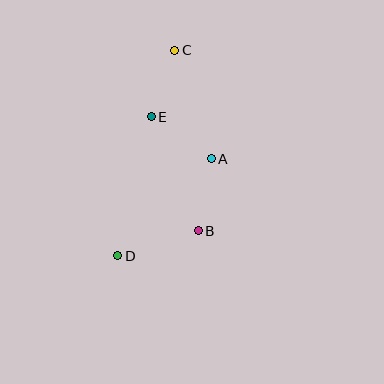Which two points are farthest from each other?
Points C and D are farthest from each other.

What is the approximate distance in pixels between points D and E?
The distance between D and E is approximately 143 pixels.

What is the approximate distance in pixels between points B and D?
The distance between B and D is approximately 84 pixels.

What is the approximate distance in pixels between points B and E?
The distance between B and E is approximately 123 pixels.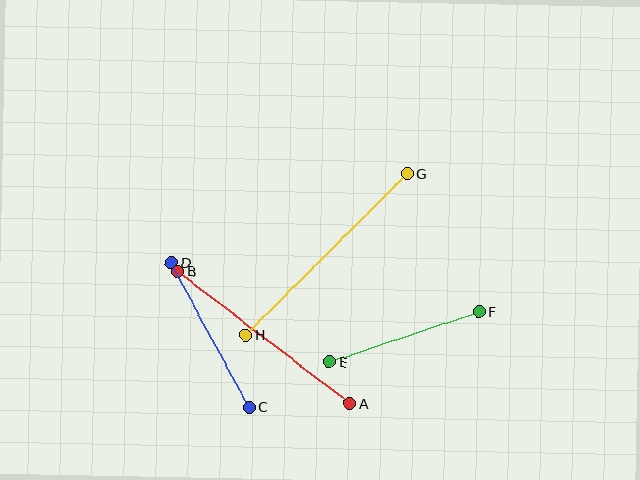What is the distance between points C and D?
The distance is approximately 164 pixels.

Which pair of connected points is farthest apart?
Points G and H are farthest apart.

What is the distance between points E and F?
The distance is approximately 158 pixels.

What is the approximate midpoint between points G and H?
The midpoint is at approximately (327, 254) pixels.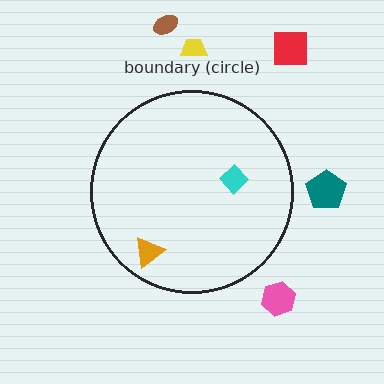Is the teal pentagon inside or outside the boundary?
Outside.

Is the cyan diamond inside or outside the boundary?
Inside.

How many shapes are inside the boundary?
2 inside, 5 outside.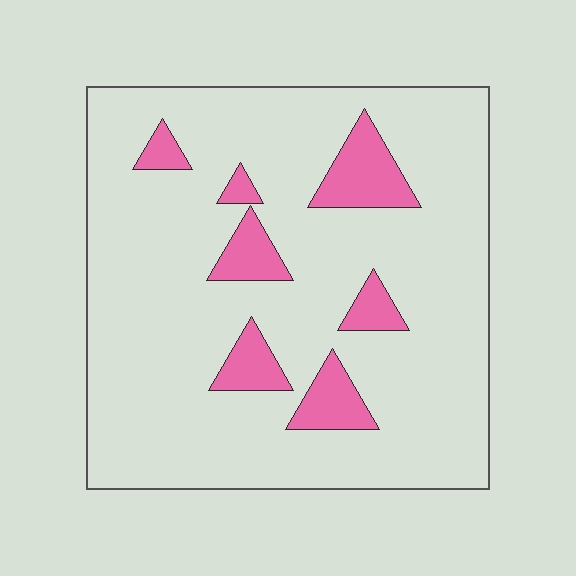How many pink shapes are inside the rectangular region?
7.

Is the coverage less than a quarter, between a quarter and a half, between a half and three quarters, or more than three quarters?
Less than a quarter.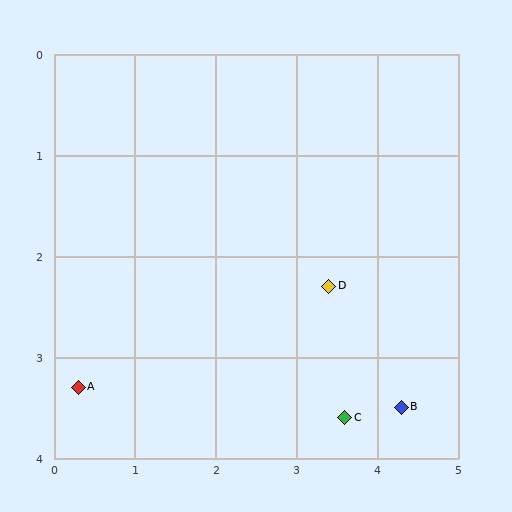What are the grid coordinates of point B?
Point B is at approximately (4.3, 3.5).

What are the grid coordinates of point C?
Point C is at approximately (3.6, 3.6).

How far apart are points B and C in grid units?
Points B and C are about 0.7 grid units apart.